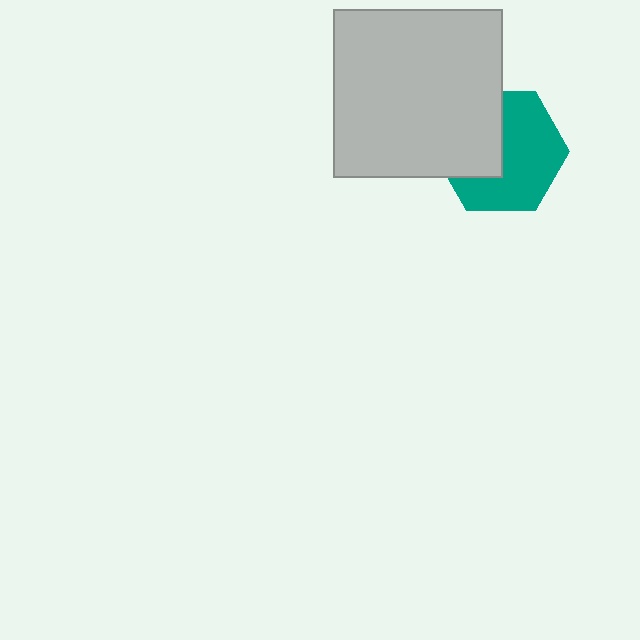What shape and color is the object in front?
The object in front is a light gray square.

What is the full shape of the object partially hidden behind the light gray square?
The partially hidden object is a teal hexagon.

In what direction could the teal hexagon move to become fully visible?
The teal hexagon could move right. That would shift it out from behind the light gray square entirely.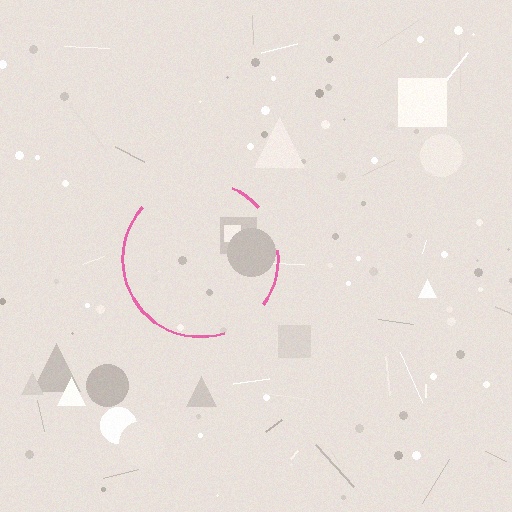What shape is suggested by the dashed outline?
The dashed outline suggests a circle.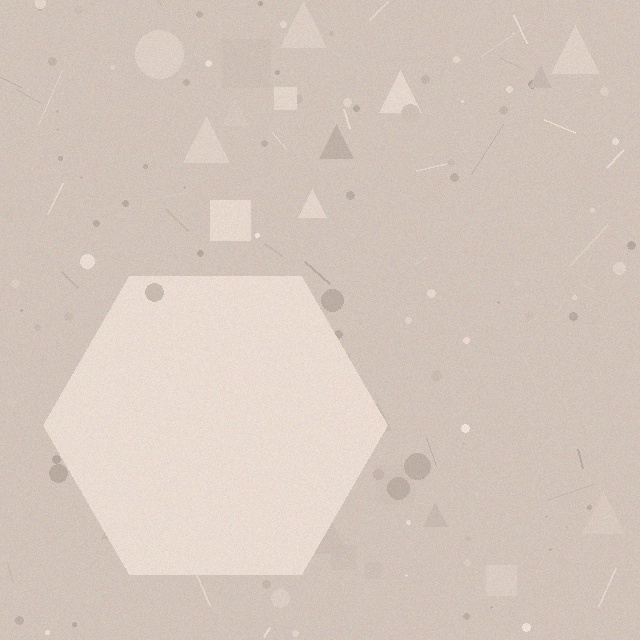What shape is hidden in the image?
A hexagon is hidden in the image.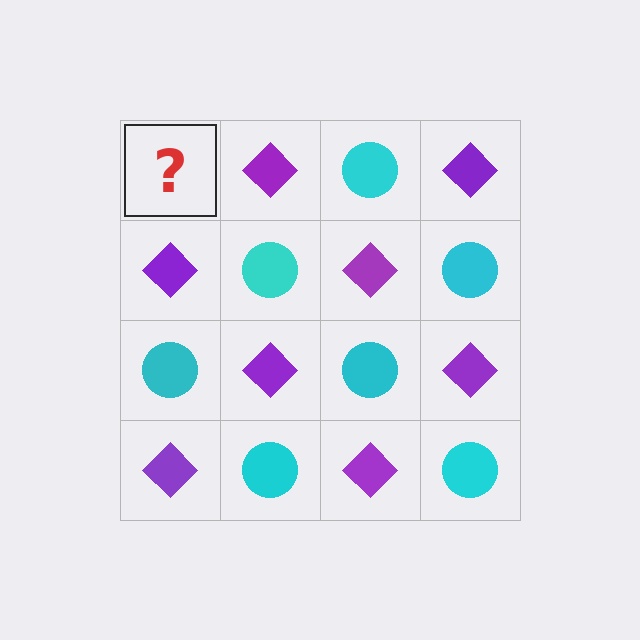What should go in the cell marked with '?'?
The missing cell should contain a cyan circle.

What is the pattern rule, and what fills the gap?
The rule is that it alternates cyan circle and purple diamond in a checkerboard pattern. The gap should be filled with a cyan circle.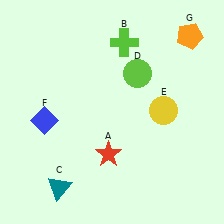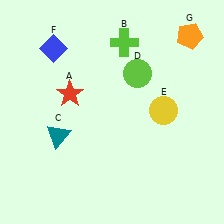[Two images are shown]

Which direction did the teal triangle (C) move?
The teal triangle (C) moved up.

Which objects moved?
The objects that moved are: the red star (A), the teal triangle (C), the blue diamond (F).